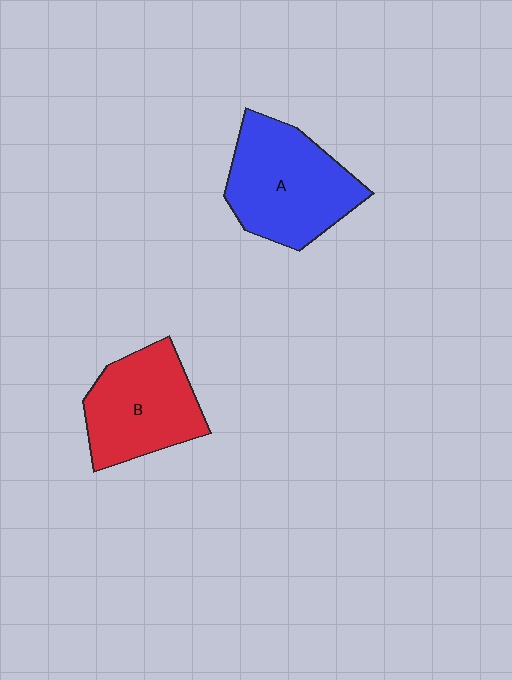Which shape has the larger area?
Shape A (blue).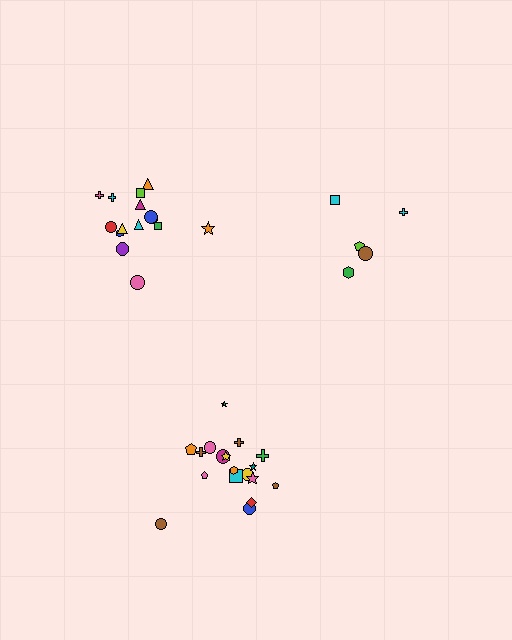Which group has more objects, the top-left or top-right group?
The top-left group.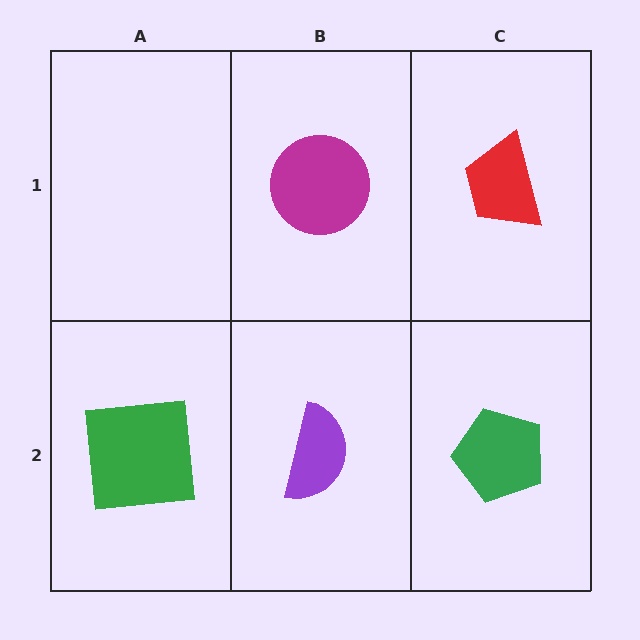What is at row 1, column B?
A magenta circle.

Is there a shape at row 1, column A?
No, that cell is empty.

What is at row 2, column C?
A green pentagon.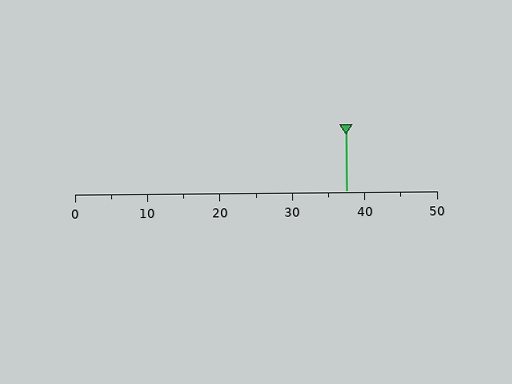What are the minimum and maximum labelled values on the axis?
The axis runs from 0 to 50.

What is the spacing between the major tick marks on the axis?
The major ticks are spaced 10 apart.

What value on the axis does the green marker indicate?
The marker indicates approximately 37.5.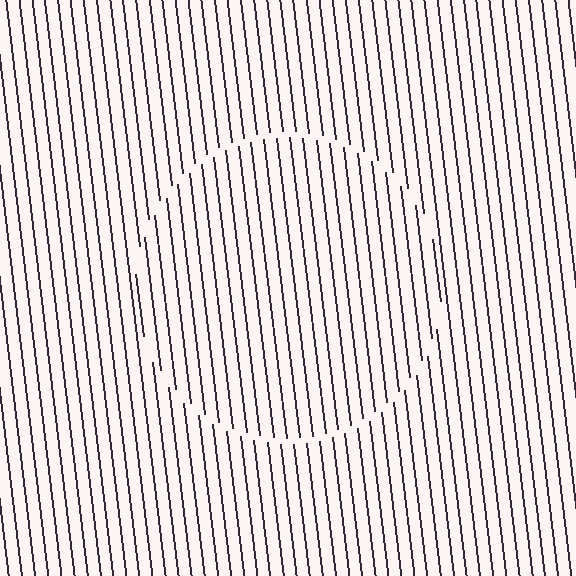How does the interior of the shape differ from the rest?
The interior of the shape contains the same grating, shifted by half a period — the contour is defined by the phase discontinuity where line-ends from the inner and outer gratings abut.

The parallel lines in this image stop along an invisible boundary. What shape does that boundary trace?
An illusory circle. The interior of the shape contains the same grating, shifted by half a period — the contour is defined by the phase discontinuity where line-ends from the inner and outer gratings abut.